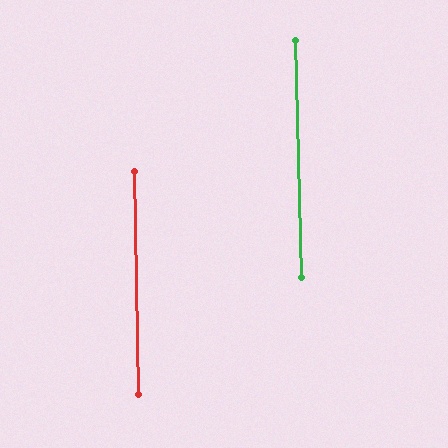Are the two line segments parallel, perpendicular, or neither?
Parallel — their directions differ by only 0.5°.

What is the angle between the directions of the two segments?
Approximately 0 degrees.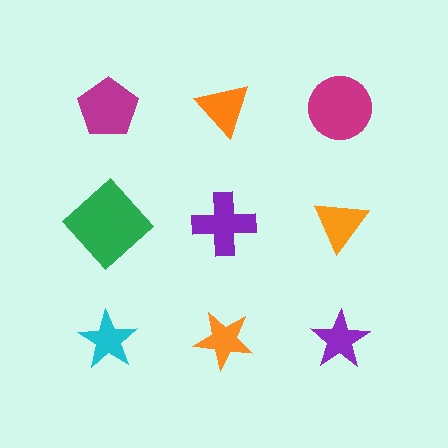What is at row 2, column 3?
An orange triangle.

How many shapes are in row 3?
3 shapes.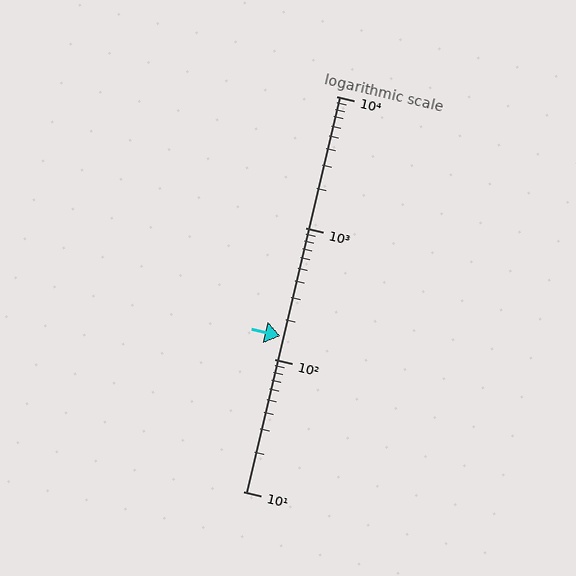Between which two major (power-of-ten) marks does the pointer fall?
The pointer is between 100 and 1000.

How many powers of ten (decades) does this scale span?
The scale spans 3 decades, from 10 to 10000.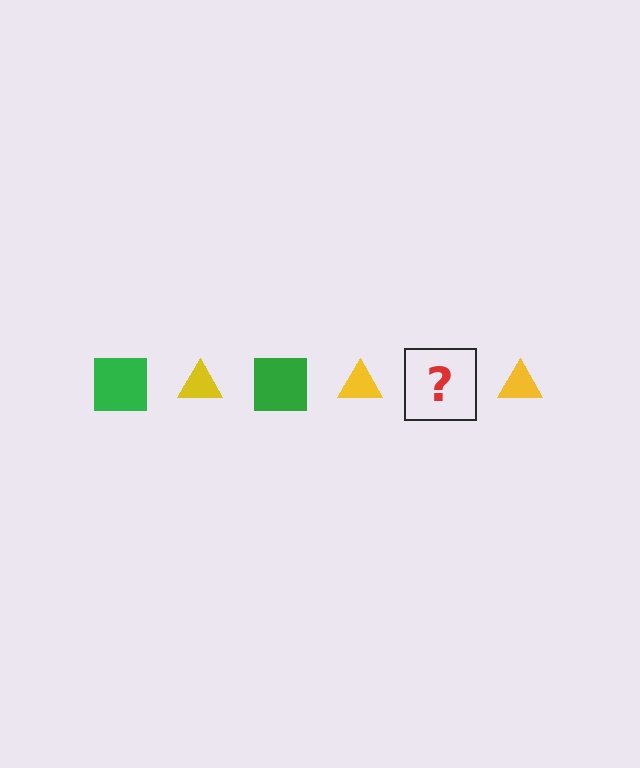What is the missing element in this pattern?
The missing element is a green square.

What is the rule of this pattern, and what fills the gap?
The rule is that the pattern alternates between green square and yellow triangle. The gap should be filled with a green square.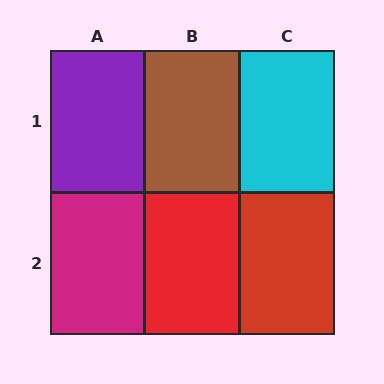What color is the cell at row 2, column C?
Red.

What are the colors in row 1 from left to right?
Purple, brown, cyan.